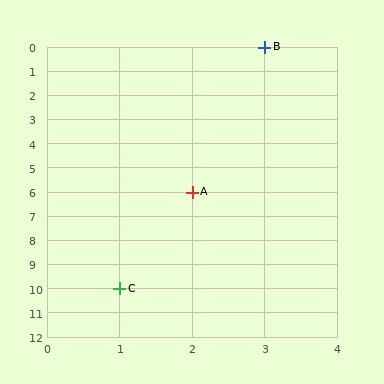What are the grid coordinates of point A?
Point A is at grid coordinates (2, 6).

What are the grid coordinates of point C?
Point C is at grid coordinates (1, 10).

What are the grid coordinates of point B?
Point B is at grid coordinates (3, 0).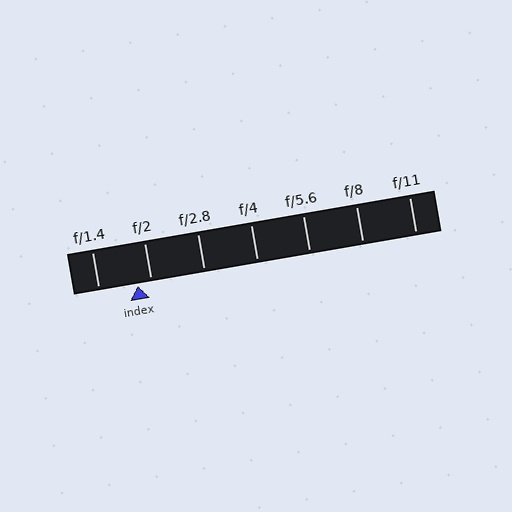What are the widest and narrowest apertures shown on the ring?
The widest aperture shown is f/1.4 and the narrowest is f/11.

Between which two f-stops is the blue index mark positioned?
The index mark is between f/1.4 and f/2.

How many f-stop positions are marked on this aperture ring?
There are 7 f-stop positions marked.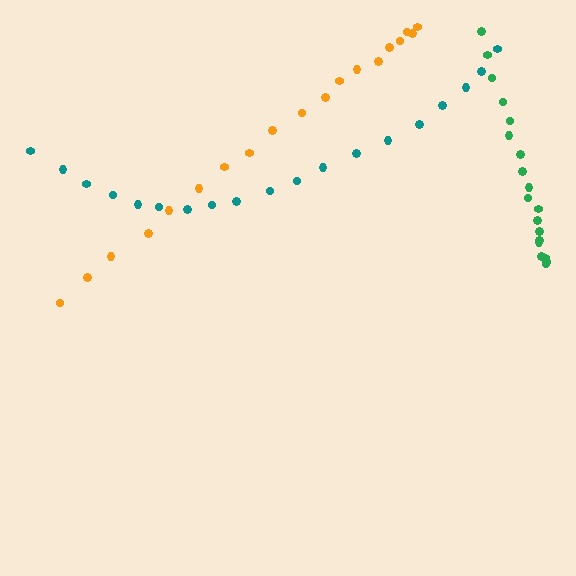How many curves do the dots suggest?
There are 3 distinct paths.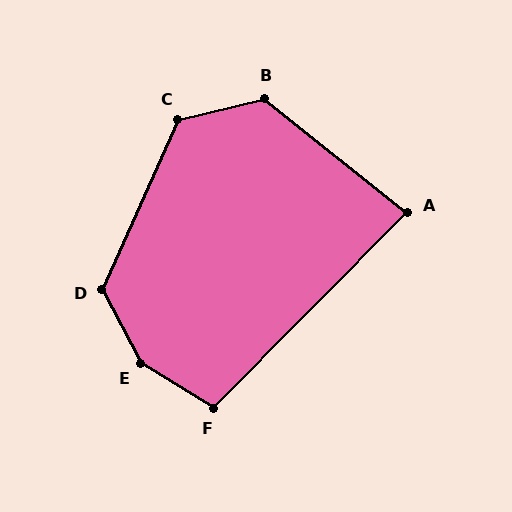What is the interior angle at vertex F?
Approximately 104 degrees (obtuse).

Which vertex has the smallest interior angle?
A, at approximately 84 degrees.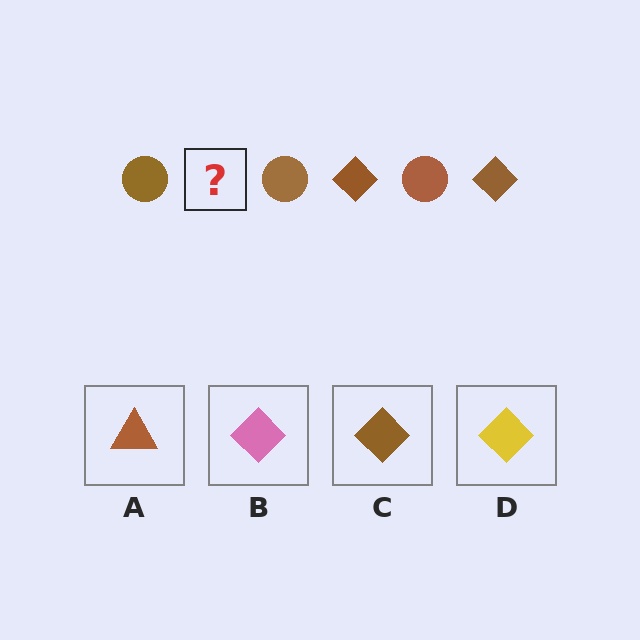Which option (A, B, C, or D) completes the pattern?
C.